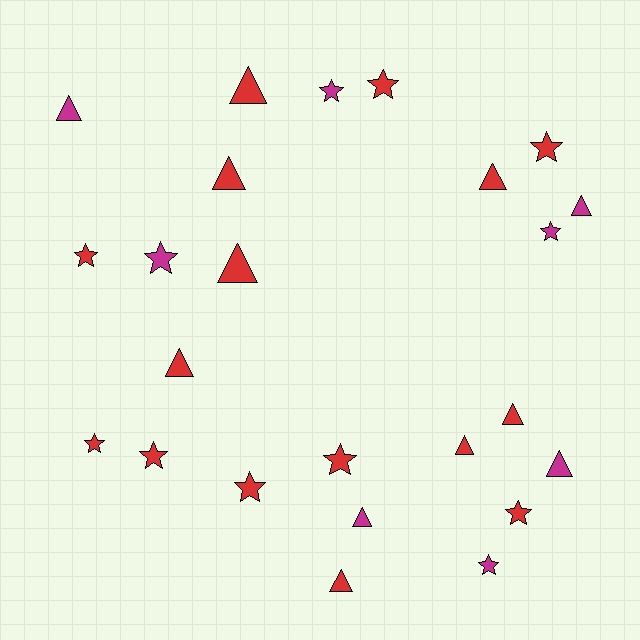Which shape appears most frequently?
Star, with 12 objects.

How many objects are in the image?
There are 24 objects.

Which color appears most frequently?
Red, with 16 objects.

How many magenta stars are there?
There are 4 magenta stars.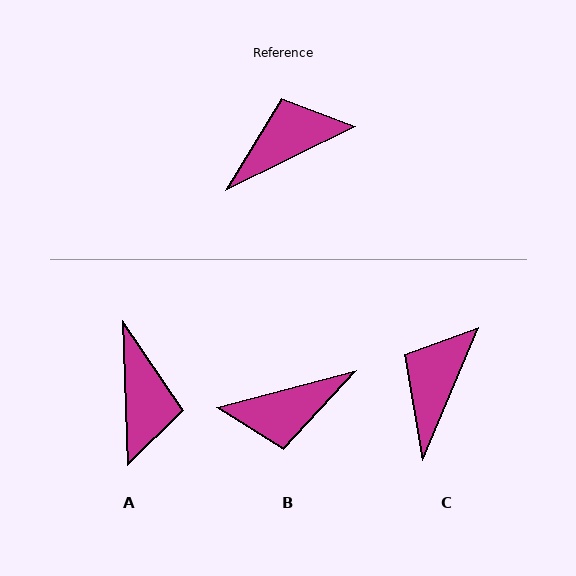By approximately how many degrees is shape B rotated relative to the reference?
Approximately 169 degrees counter-clockwise.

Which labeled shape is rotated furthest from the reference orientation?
B, about 169 degrees away.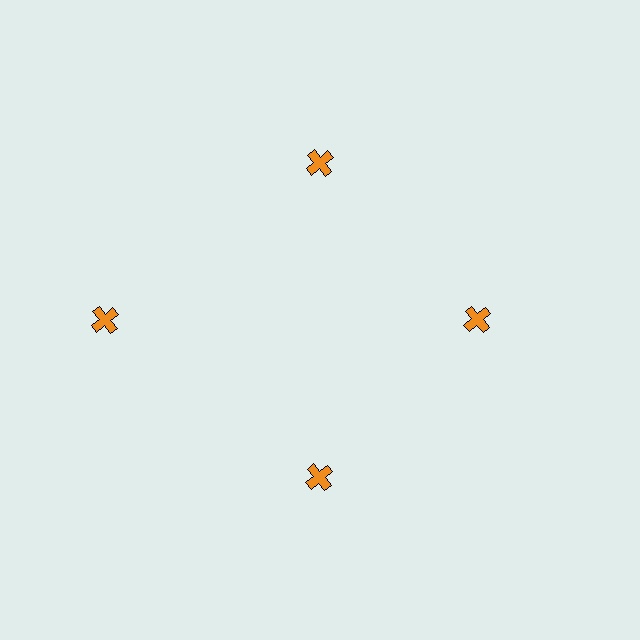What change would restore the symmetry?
The symmetry would be restored by moving it inward, back onto the ring so that all 4 crosses sit at equal angles and equal distance from the center.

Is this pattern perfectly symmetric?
No. The 4 orange crosses are arranged in a ring, but one element near the 9 o'clock position is pushed outward from the center, breaking the 4-fold rotational symmetry.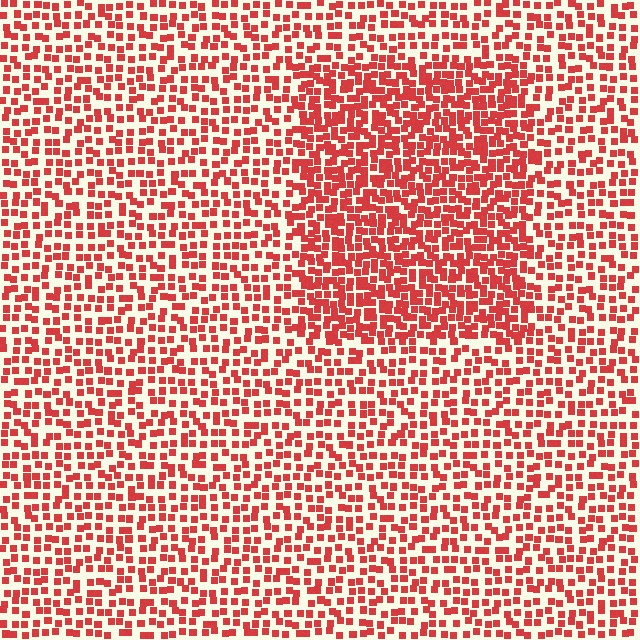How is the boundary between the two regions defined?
The boundary is defined by a change in element density (approximately 1.8x ratio). All elements are the same color, size, and shape.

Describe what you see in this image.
The image contains small red elements arranged at two different densities. A rectangle-shaped region is visible where the elements are more densely packed than the surrounding area.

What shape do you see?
I see a rectangle.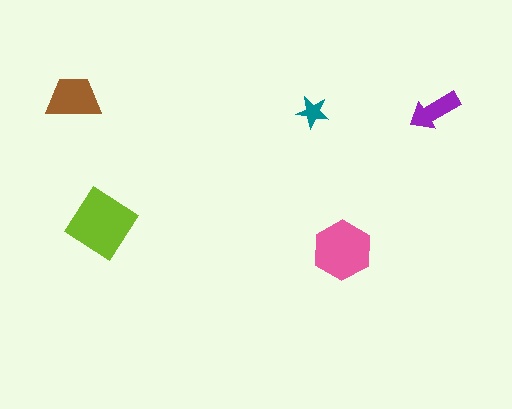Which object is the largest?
The lime diamond.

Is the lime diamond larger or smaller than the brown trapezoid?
Larger.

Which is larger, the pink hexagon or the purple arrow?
The pink hexagon.